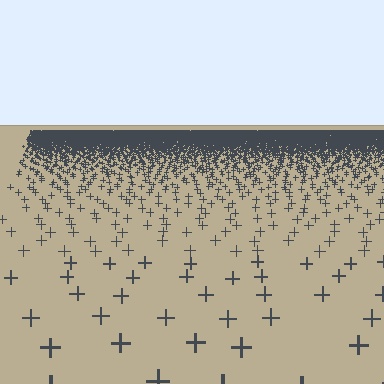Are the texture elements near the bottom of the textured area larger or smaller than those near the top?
Larger. Near the bottom, elements are closer to the viewer and appear at a bigger on-screen size.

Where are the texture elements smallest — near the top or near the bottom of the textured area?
Near the top.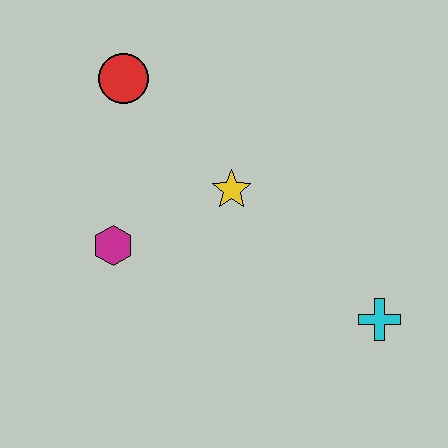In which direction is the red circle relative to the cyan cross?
The red circle is to the left of the cyan cross.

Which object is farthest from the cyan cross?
The red circle is farthest from the cyan cross.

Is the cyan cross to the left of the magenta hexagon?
No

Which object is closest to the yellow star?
The magenta hexagon is closest to the yellow star.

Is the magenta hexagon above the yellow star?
No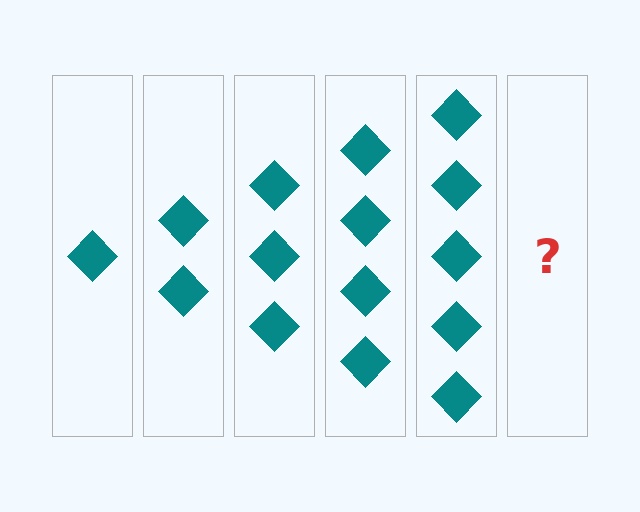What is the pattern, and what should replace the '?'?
The pattern is that each step adds one more diamond. The '?' should be 6 diamonds.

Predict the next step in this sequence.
The next step is 6 diamonds.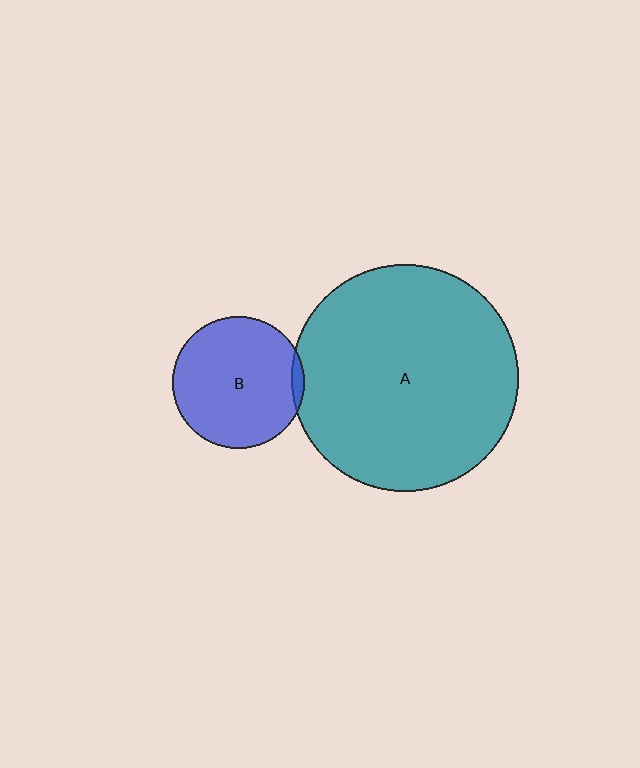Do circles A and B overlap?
Yes.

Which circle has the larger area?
Circle A (teal).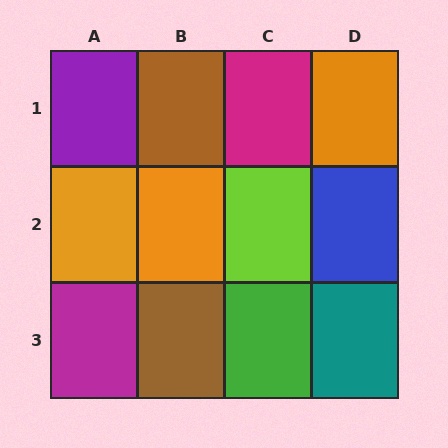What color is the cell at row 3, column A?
Magenta.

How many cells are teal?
1 cell is teal.